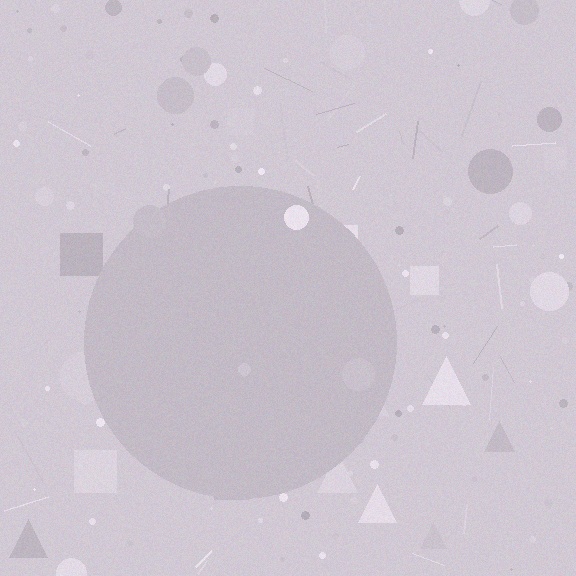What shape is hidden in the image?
A circle is hidden in the image.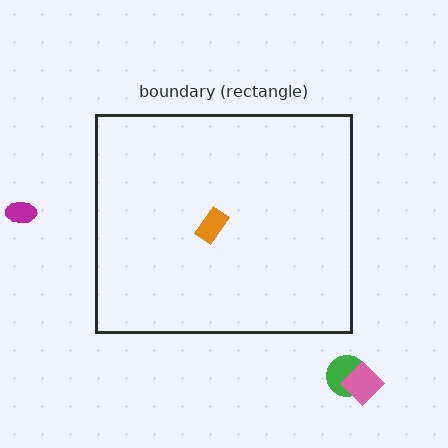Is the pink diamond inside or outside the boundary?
Outside.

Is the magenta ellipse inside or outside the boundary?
Outside.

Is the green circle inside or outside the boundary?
Outside.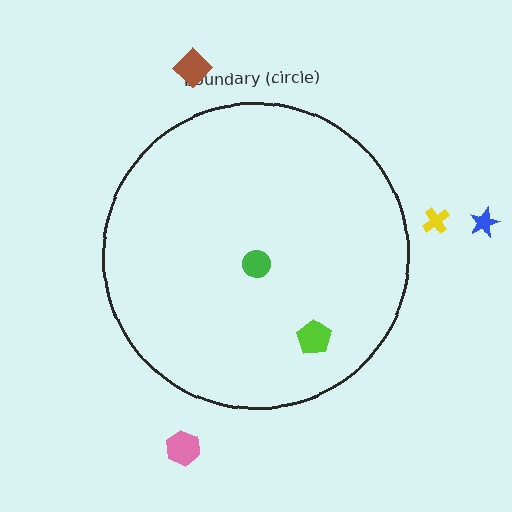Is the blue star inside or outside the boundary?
Outside.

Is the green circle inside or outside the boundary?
Inside.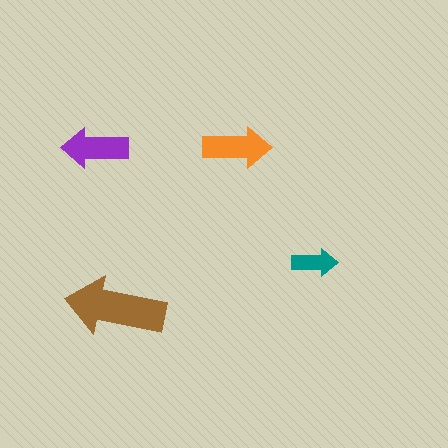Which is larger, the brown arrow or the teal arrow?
The brown one.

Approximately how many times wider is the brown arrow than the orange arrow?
About 1.5 times wider.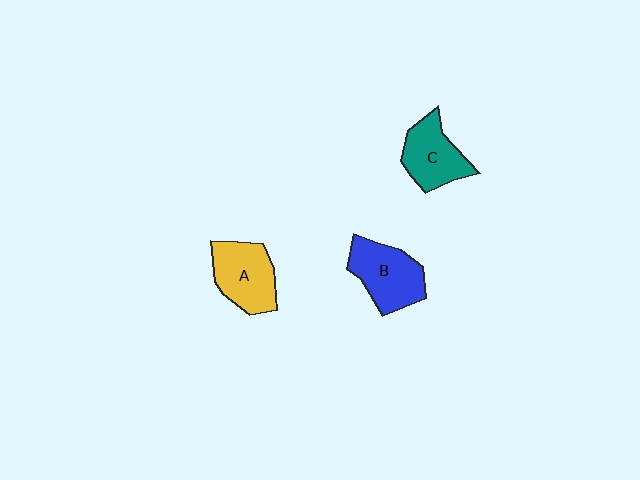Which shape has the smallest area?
Shape C (teal).